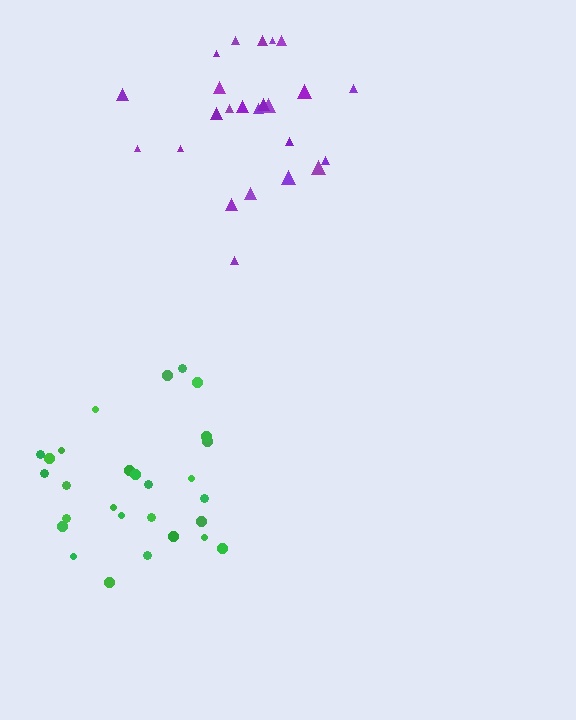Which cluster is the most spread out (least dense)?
Green.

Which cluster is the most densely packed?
Purple.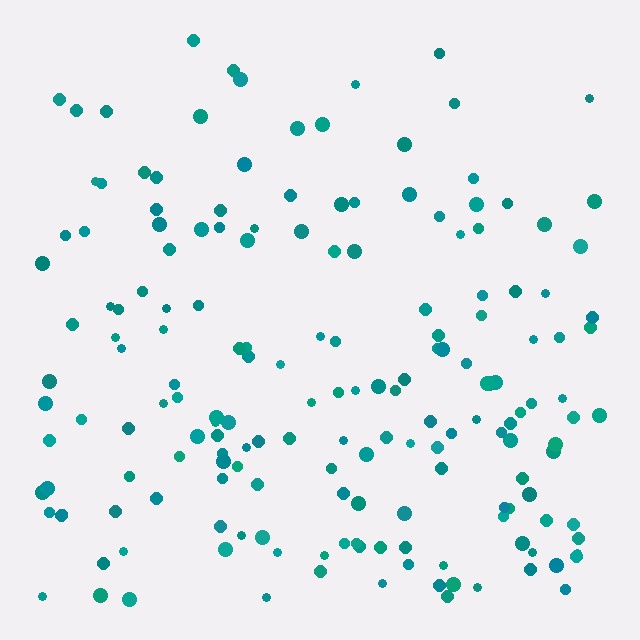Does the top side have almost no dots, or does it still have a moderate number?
Still a moderate number, just noticeably fewer than the bottom.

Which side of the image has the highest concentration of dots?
The bottom.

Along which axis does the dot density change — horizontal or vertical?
Vertical.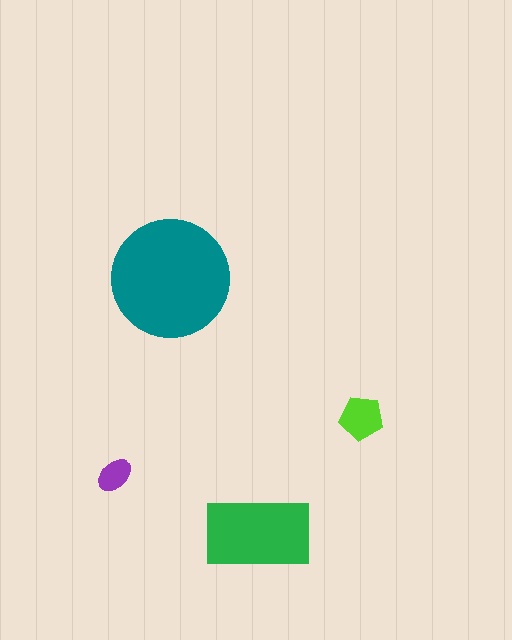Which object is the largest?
The teal circle.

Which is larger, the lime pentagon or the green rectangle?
The green rectangle.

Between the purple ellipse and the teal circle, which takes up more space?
The teal circle.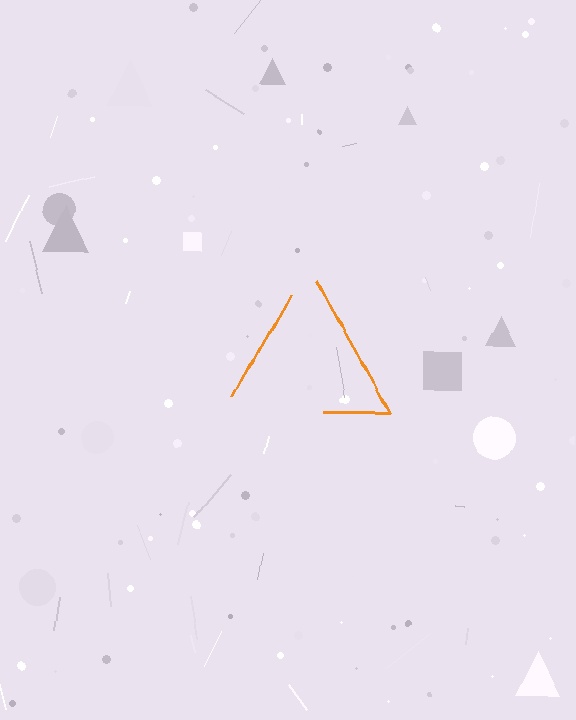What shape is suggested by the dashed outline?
The dashed outline suggests a triangle.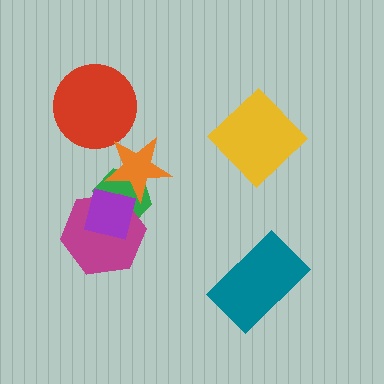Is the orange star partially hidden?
Yes, it is partially covered by another shape.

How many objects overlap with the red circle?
0 objects overlap with the red circle.